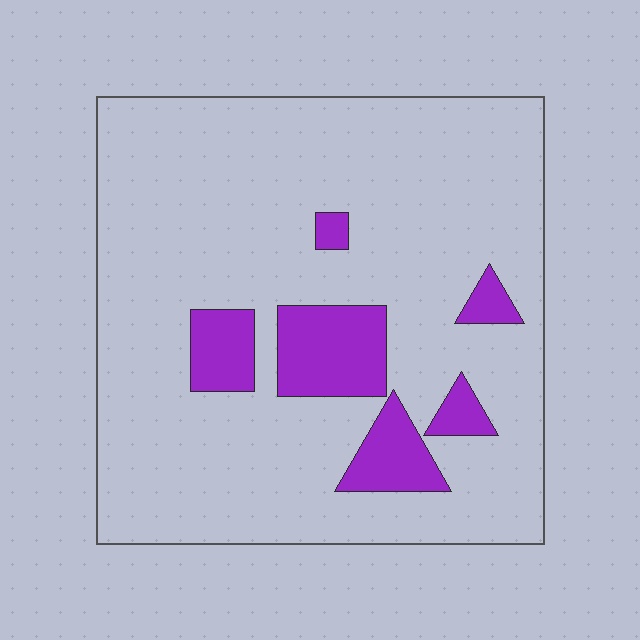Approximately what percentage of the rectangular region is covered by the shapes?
Approximately 15%.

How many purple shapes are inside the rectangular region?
6.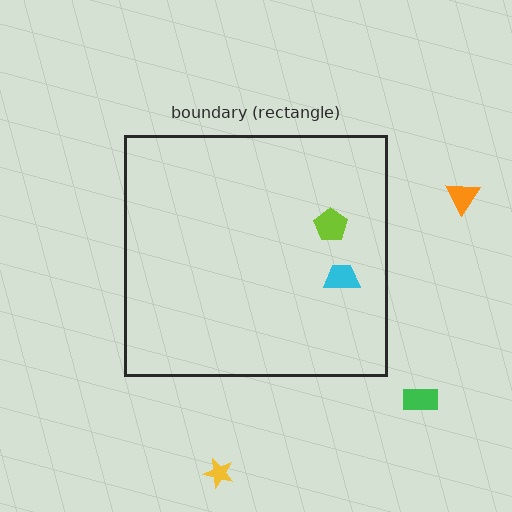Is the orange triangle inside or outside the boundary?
Outside.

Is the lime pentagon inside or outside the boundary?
Inside.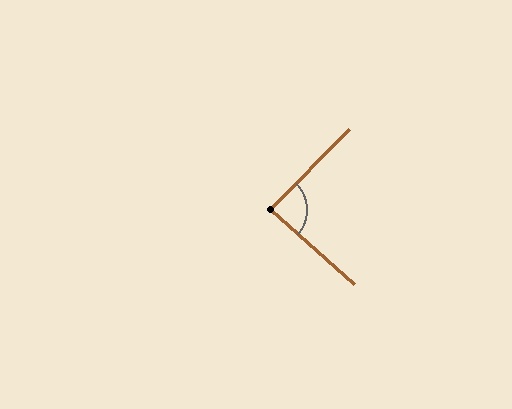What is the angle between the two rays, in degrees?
Approximately 87 degrees.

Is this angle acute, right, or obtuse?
It is approximately a right angle.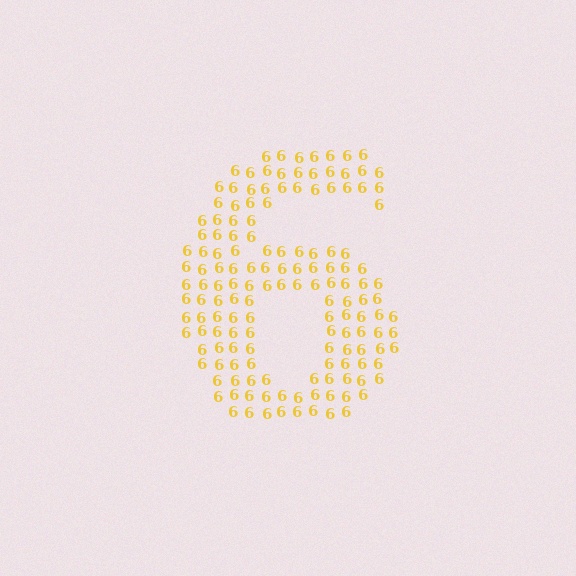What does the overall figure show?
The overall figure shows the digit 6.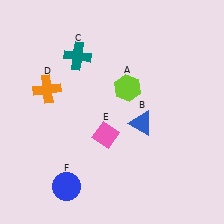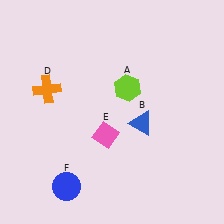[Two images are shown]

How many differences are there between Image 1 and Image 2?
There is 1 difference between the two images.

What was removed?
The teal cross (C) was removed in Image 2.